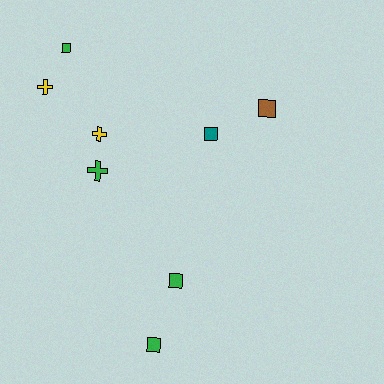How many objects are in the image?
There are 8 objects.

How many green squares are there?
There are 3 green squares.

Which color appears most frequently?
Green, with 4 objects.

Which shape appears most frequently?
Square, with 5 objects.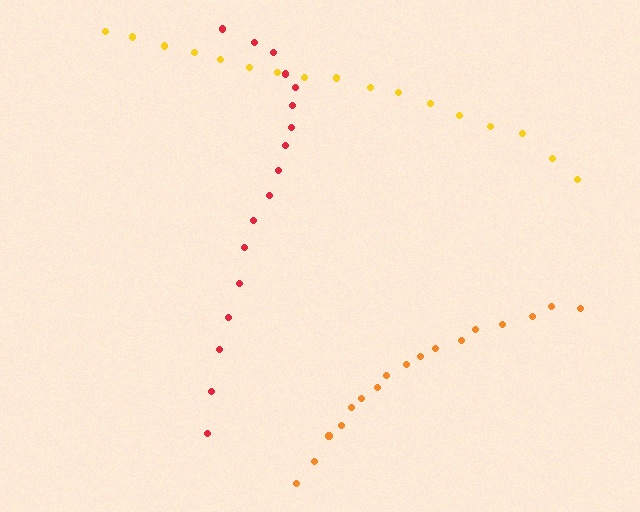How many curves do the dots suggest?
There are 3 distinct paths.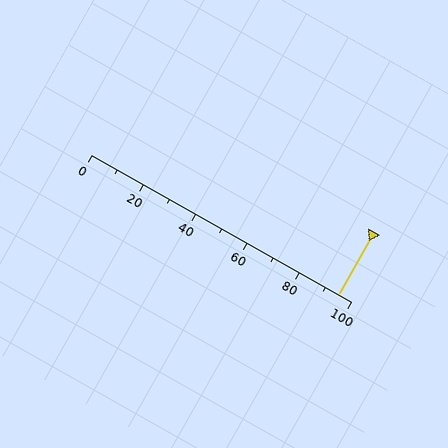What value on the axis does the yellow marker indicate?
The marker indicates approximately 95.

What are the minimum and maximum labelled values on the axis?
The axis runs from 0 to 100.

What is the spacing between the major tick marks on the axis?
The major ticks are spaced 20 apart.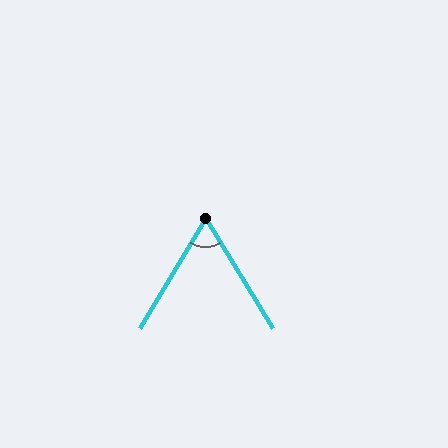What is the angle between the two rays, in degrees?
Approximately 62 degrees.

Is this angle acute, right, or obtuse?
It is acute.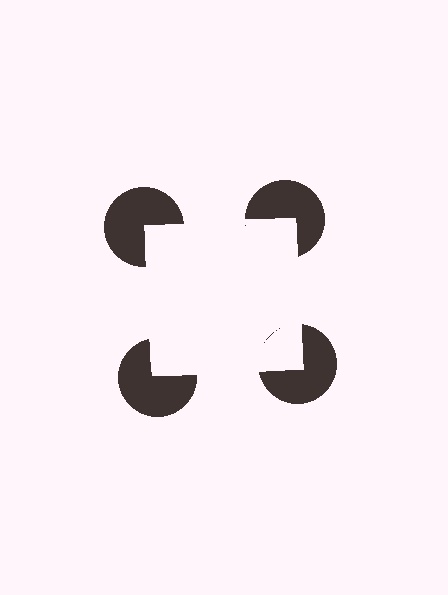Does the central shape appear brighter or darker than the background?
It typically appears slightly brighter than the background, even though no actual brightness change is drawn.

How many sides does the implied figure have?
4 sides.